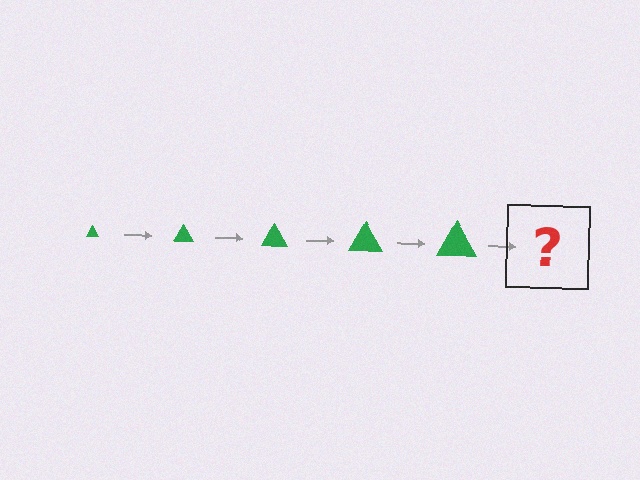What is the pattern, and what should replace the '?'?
The pattern is that the triangle gets progressively larger each step. The '?' should be a green triangle, larger than the previous one.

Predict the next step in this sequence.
The next step is a green triangle, larger than the previous one.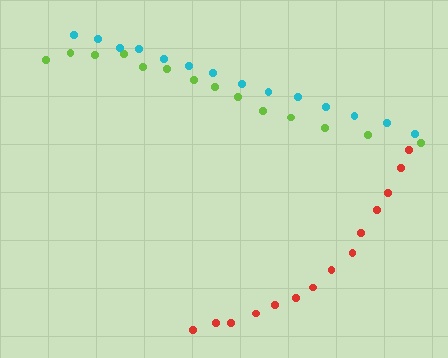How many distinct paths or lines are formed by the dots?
There are 3 distinct paths.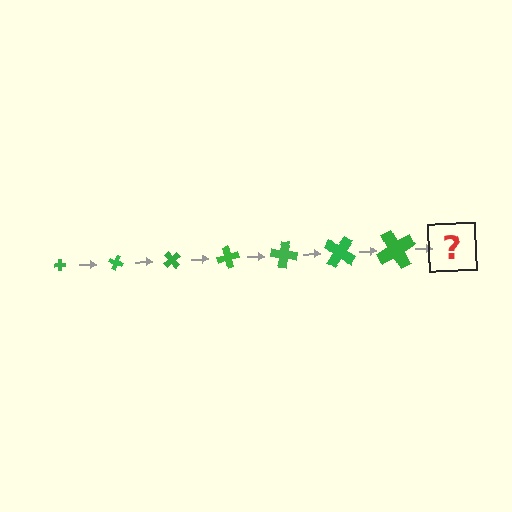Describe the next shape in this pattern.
It should be a cross, larger than the previous one and rotated 175 degrees from the start.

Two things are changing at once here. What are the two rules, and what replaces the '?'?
The two rules are that the cross grows larger each step and it rotates 25 degrees each step. The '?' should be a cross, larger than the previous one and rotated 175 degrees from the start.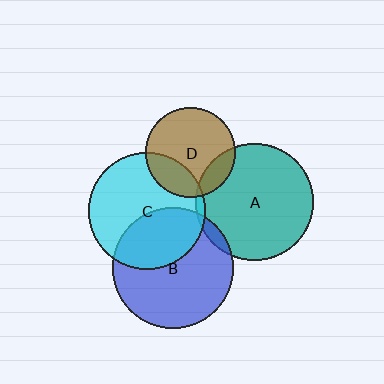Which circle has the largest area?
Circle B (blue).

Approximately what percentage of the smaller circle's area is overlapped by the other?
Approximately 5%.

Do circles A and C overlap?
Yes.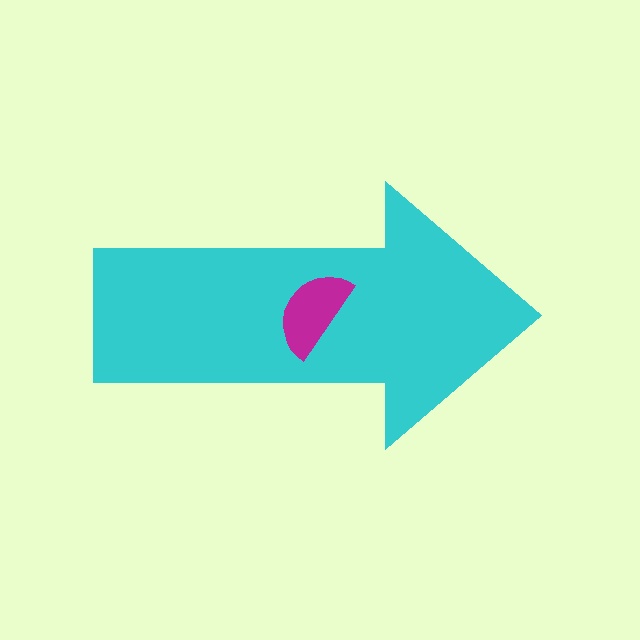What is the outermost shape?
The cyan arrow.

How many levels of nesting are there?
2.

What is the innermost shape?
The magenta semicircle.